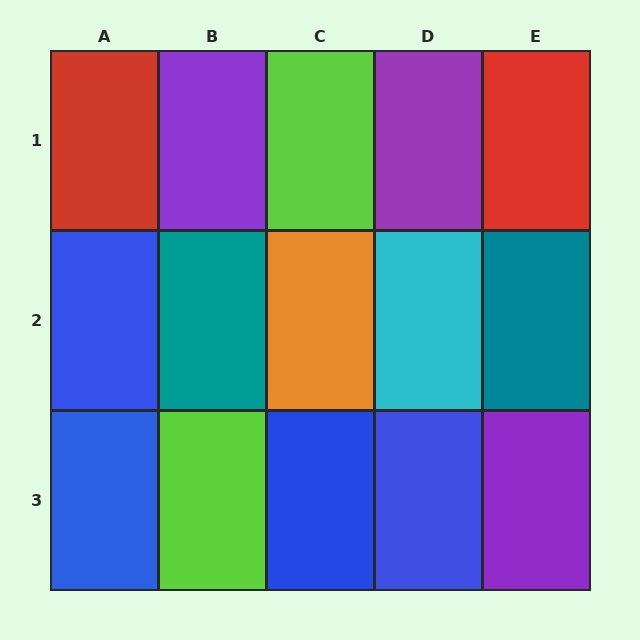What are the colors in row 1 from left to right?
Red, purple, lime, purple, red.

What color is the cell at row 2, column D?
Cyan.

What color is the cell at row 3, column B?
Lime.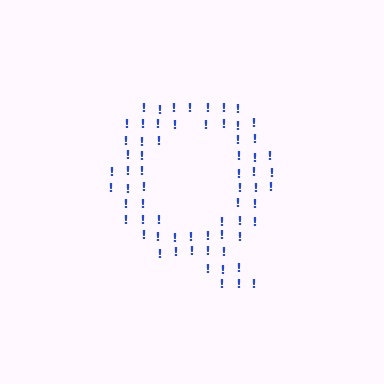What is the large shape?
The large shape is the letter Q.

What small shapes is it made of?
It is made of small exclamation marks.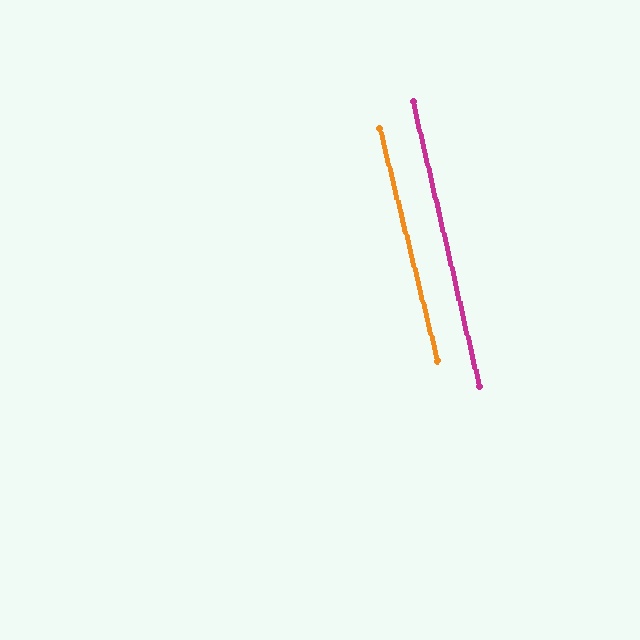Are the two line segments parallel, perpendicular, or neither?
Parallel — their directions differ by only 0.9°.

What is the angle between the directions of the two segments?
Approximately 1 degree.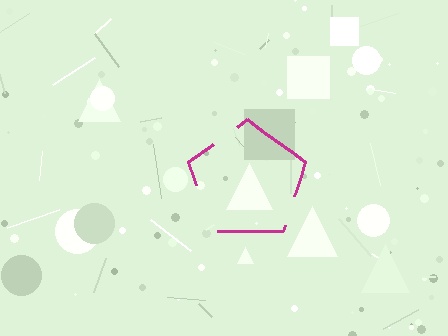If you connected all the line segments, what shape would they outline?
They would outline a pentagon.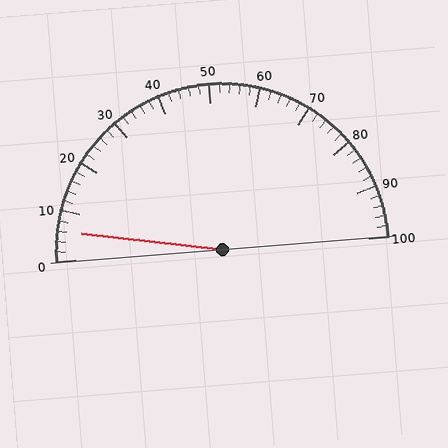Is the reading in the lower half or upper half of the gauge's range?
The reading is in the lower half of the range (0 to 100).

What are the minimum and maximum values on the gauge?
The gauge ranges from 0 to 100.